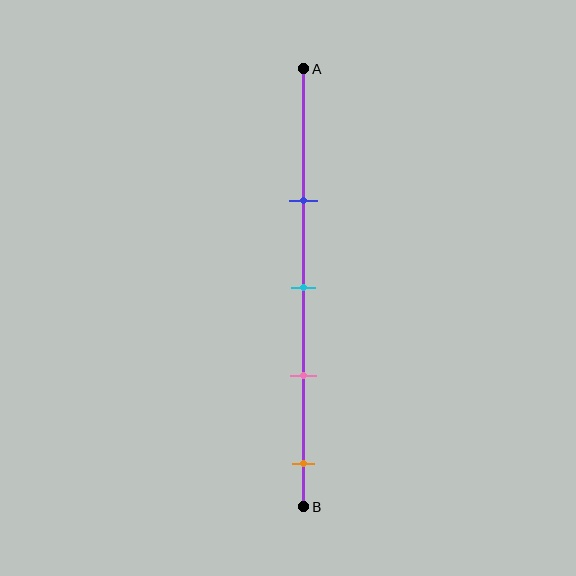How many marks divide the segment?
There are 4 marks dividing the segment.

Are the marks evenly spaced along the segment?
Yes, the marks are approximately evenly spaced.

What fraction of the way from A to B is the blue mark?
The blue mark is approximately 30% (0.3) of the way from A to B.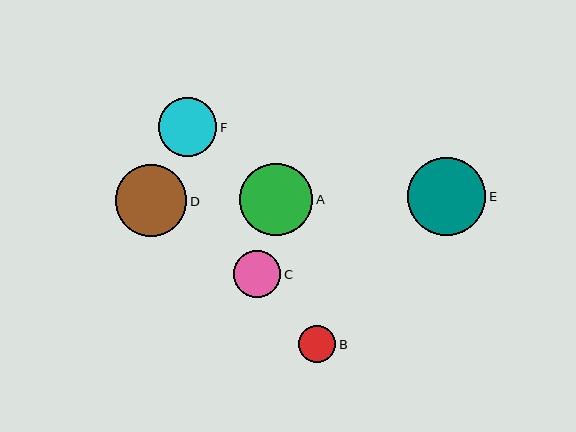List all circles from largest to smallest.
From largest to smallest: E, A, D, F, C, B.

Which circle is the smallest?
Circle B is the smallest with a size of approximately 37 pixels.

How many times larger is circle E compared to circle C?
Circle E is approximately 1.6 times the size of circle C.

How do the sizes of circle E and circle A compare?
Circle E and circle A are approximately the same size.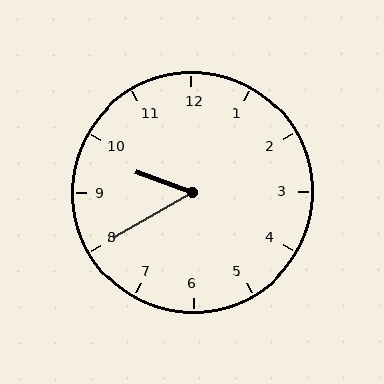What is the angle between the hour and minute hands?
Approximately 50 degrees.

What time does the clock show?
9:40.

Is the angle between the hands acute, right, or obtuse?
It is acute.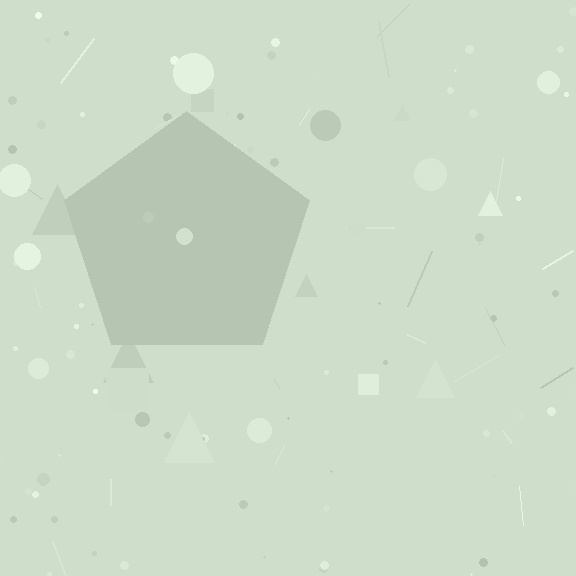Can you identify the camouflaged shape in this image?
The camouflaged shape is a pentagon.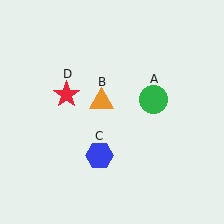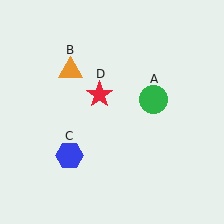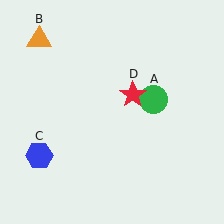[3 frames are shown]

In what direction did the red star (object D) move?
The red star (object D) moved right.